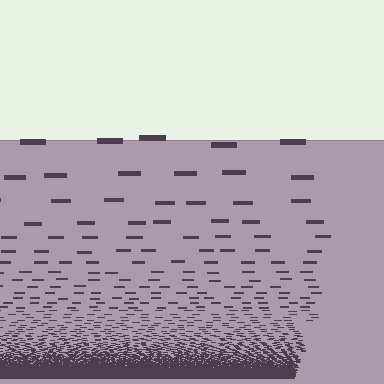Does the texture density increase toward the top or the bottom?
Density increases toward the bottom.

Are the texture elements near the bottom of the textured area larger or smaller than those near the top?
Smaller. The gradient is inverted — elements near the bottom are smaller and denser.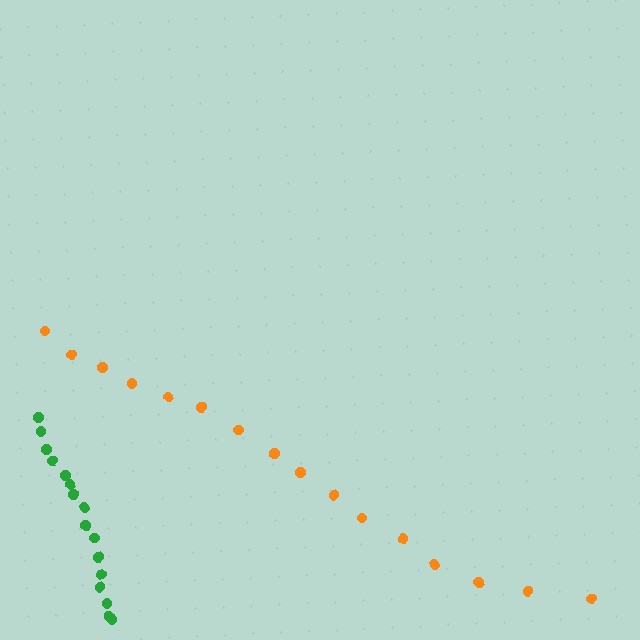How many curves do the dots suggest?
There are 2 distinct paths.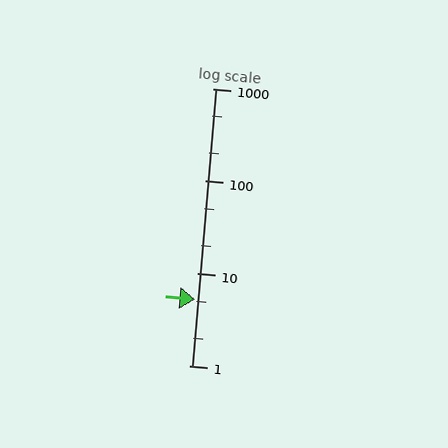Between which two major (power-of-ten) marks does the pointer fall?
The pointer is between 1 and 10.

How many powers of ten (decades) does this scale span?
The scale spans 3 decades, from 1 to 1000.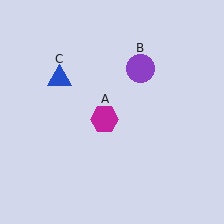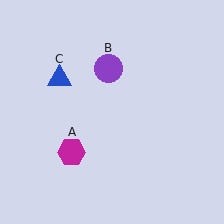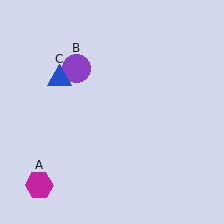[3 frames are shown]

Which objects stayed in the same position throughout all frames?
Blue triangle (object C) remained stationary.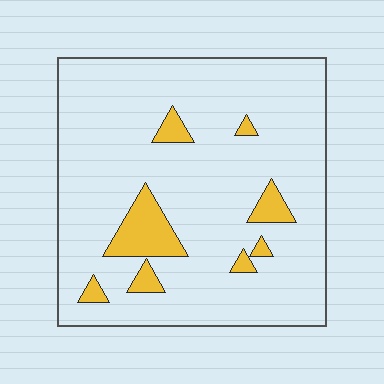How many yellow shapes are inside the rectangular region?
8.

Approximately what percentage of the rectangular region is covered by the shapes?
Approximately 10%.